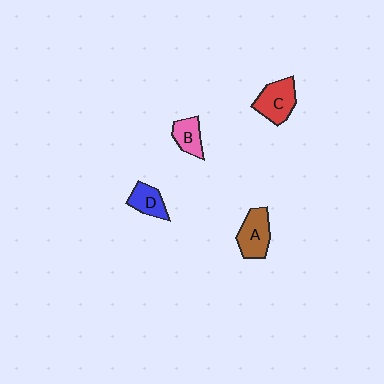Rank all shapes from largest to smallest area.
From largest to smallest: C (red), A (brown), D (blue), B (pink).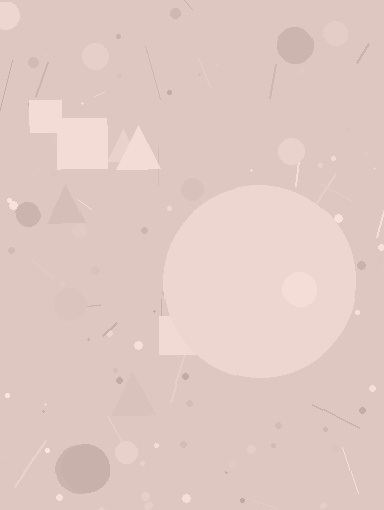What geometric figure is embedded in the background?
A circle is embedded in the background.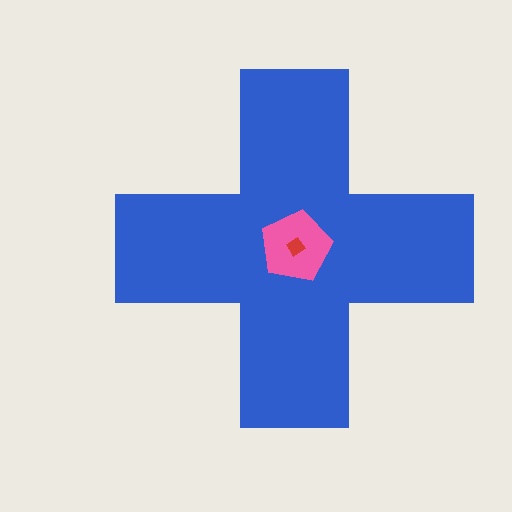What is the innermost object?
The red diamond.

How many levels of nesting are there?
3.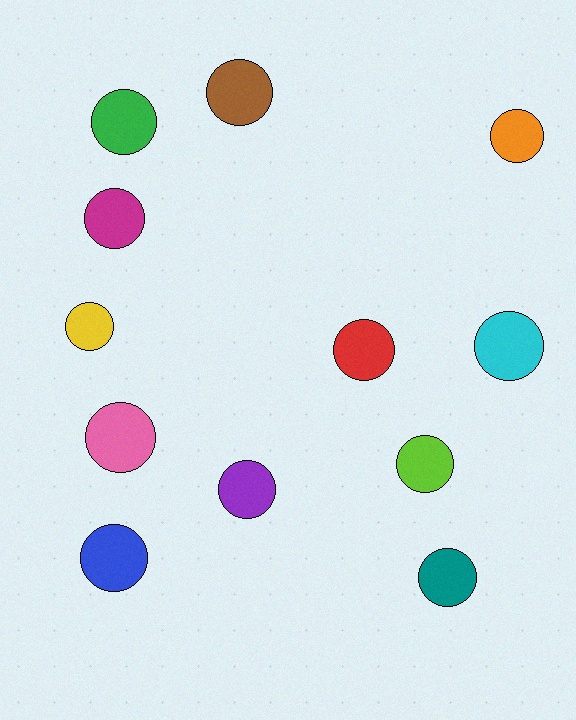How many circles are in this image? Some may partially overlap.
There are 12 circles.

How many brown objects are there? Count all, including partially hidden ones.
There is 1 brown object.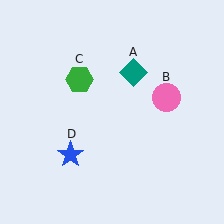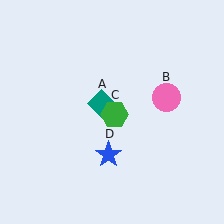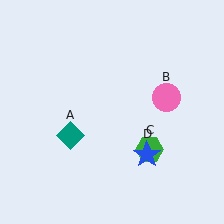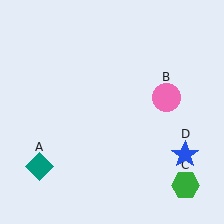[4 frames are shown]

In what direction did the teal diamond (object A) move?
The teal diamond (object A) moved down and to the left.